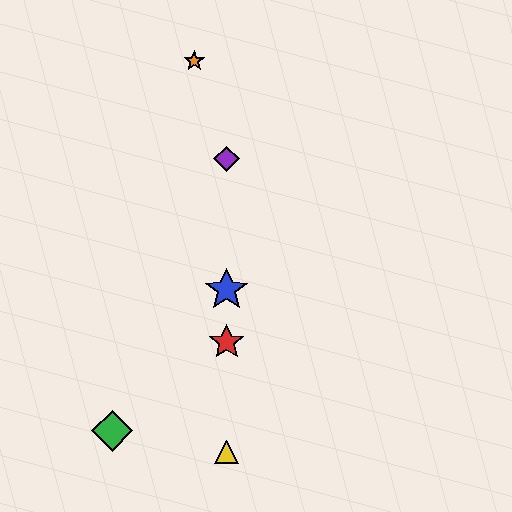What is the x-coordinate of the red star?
The red star is at x≈227.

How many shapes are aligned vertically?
4 shapes (the red star, the blue star, the yellow triangle, the purple diamond) are aligned vertically.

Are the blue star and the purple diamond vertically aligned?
Yes, both are at x≈227.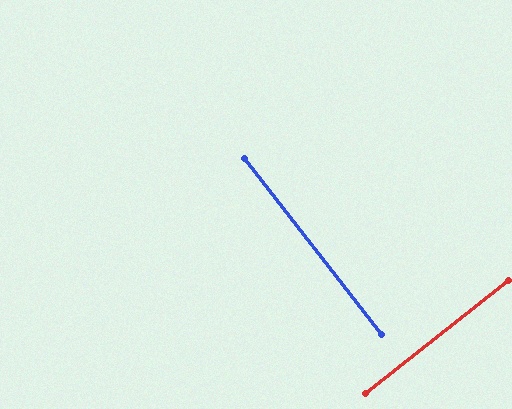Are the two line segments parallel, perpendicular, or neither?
Perpendicular — they meet at approximately 89°.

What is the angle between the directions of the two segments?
Approximately 89 degrees.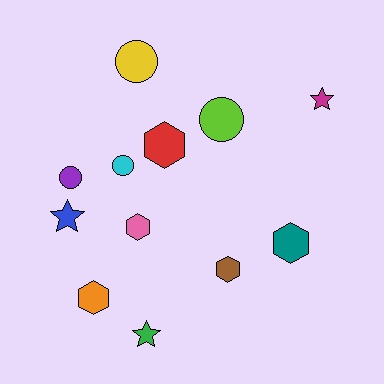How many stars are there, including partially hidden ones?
There are 3 stars.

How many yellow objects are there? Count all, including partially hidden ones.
There is 1 yellow object.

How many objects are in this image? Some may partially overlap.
There are 12 objects.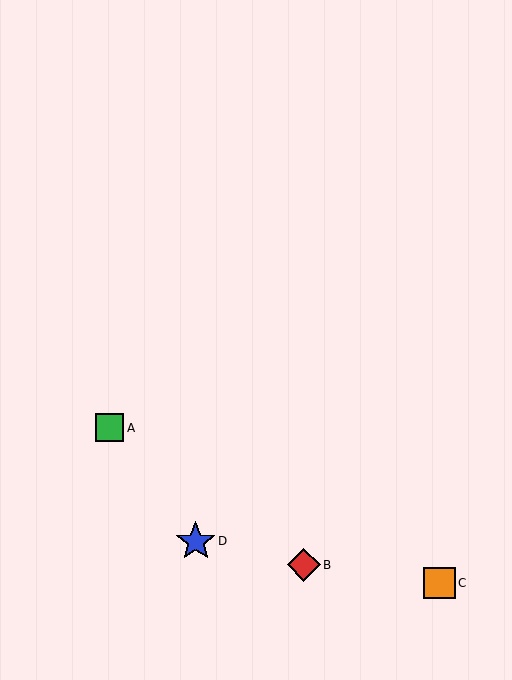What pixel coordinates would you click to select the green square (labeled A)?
Click at (110, 428) to select the green square A.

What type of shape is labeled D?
Shape D is a blue star.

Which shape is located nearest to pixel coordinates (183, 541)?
The blue star (labeled D) at (196, 541) is nearest to that location.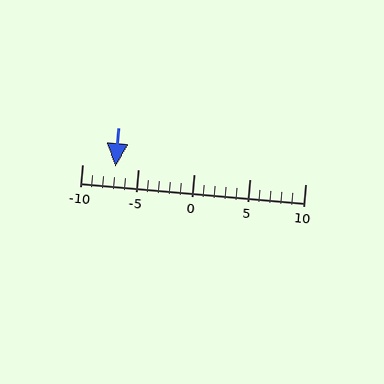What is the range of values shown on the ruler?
The ruler shows values from -10 to 10.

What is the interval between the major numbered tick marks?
The major tick marks are spaced 5 units apart.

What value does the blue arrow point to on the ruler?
The blue arrow points to approximately -7.